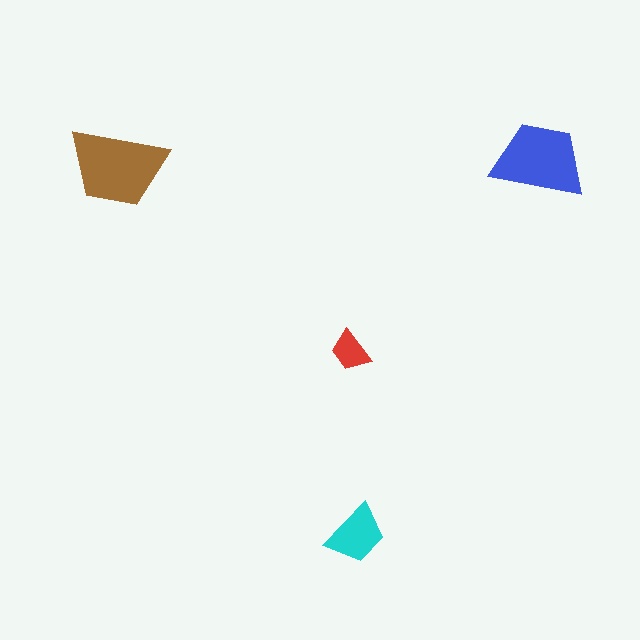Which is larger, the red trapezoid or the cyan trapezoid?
The cyan one.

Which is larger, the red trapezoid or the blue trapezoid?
The blue one.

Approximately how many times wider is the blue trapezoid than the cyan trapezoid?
About 1.5 times wider.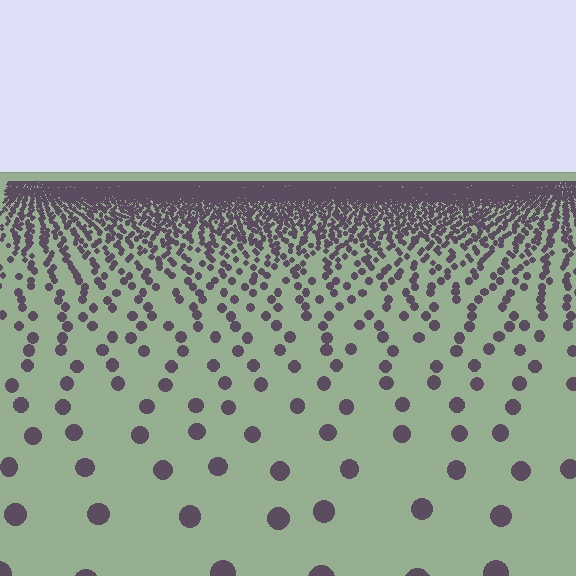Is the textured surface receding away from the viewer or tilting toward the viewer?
The surface is receding away from the viewer. Texture elements get smaller and denser toward the top.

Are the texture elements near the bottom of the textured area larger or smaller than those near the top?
Larger. Near the bottom, elements are closer to the viewer and appear at a bigger on-screen size.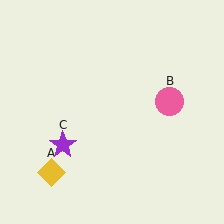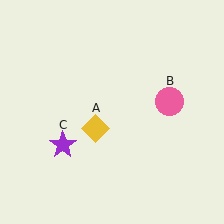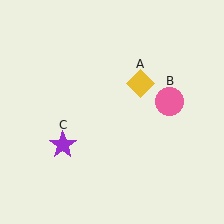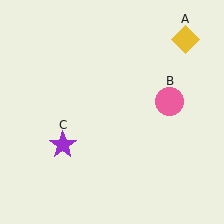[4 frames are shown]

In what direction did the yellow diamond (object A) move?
The yellow diamond (object A) moved up and to the right.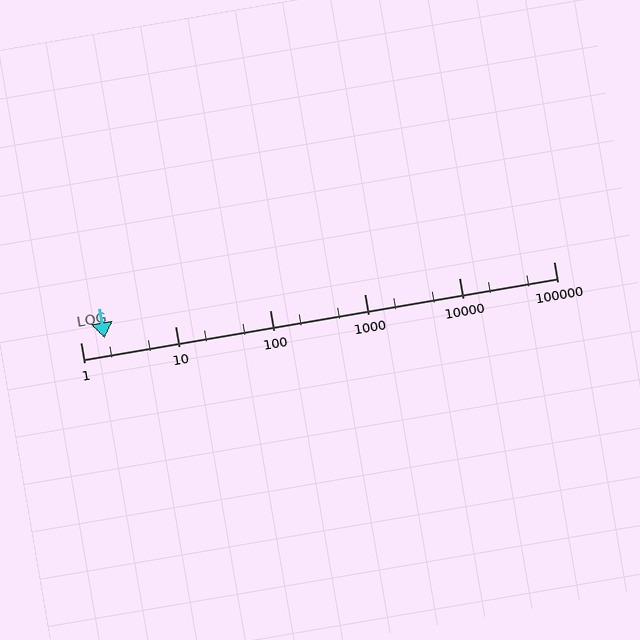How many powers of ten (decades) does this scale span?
The scale spans 5 decades, from 1 to 100000.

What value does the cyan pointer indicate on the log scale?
The pointer indicates approximately 1.8.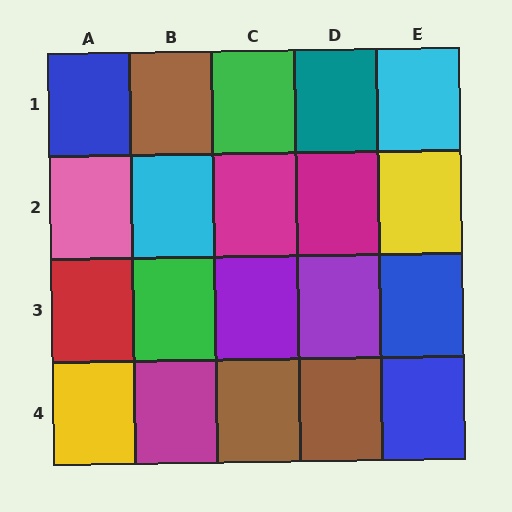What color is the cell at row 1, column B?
Brown.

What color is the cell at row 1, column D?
Teal.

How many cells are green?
2 cells are green.